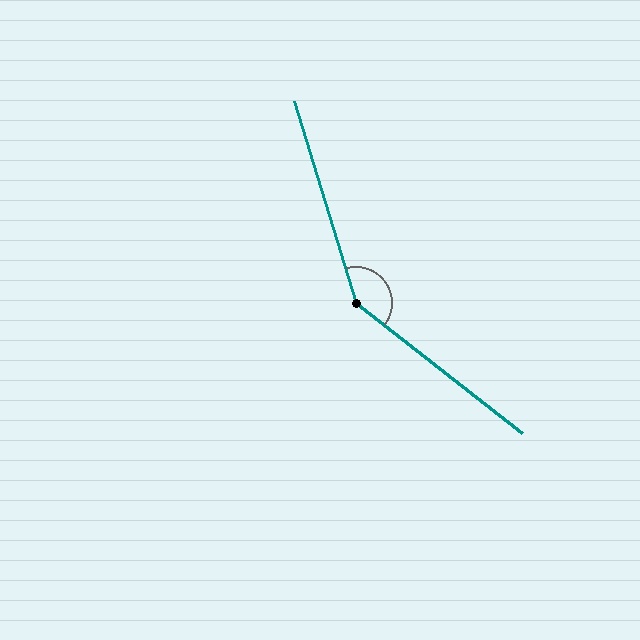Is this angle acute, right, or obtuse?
It is obtuse.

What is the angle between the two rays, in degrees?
Approximately 145 degrees.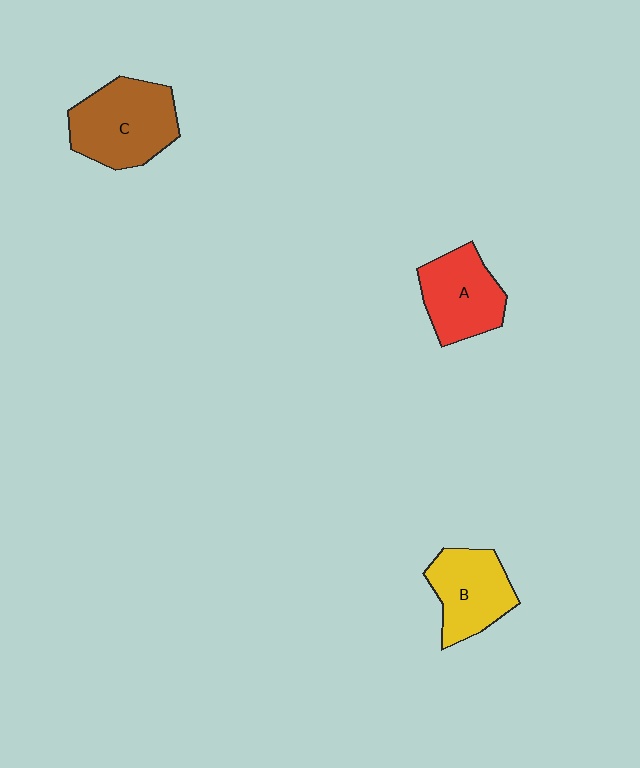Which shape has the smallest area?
Shape B (yellow).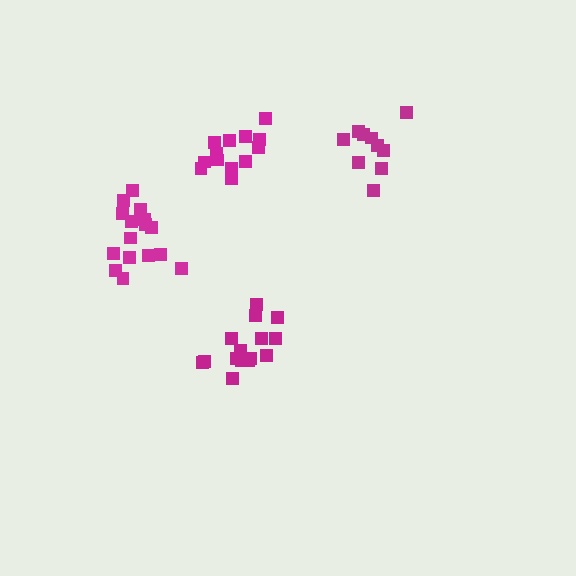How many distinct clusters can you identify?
There are 4 distinct clusters.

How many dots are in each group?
Group 1: 10 dots, Group 2: 16 dots, Group 3: 15 dots, Group 4: 13 dots (54 total).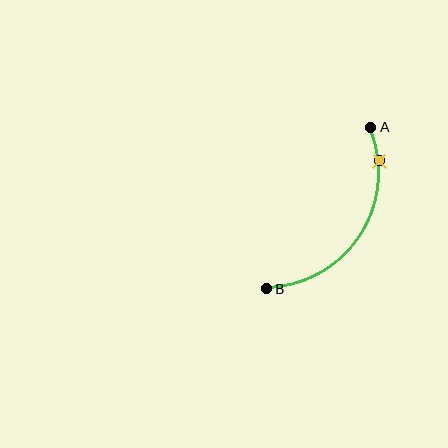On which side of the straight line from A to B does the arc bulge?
The arc bulges to the right of the straight line connecting A and B.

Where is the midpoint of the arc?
The arc midpoint is the point on the curve farthest from the straight line joining A and B. It sits to the right of that line.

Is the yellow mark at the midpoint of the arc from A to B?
No. The yellow mark lies on the arc but is closer to endpoint A. The arc midpoint would be at the point on the curve equidistant along the arc from both A and B.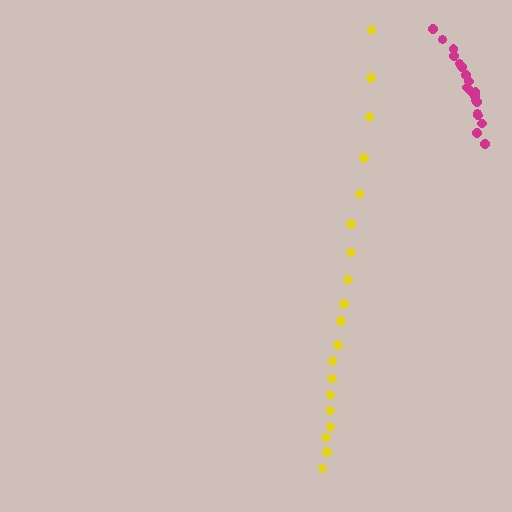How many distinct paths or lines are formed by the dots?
There are 2 distinct paths.